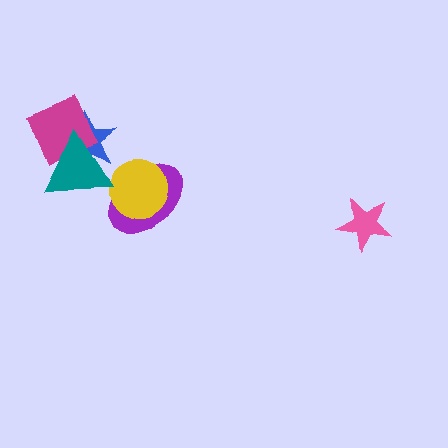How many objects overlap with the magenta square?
2 objects overlap with the magenta square.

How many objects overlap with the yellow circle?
1 object overlaps with the yellow circle.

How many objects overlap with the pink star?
0 objects overlap with the pink star.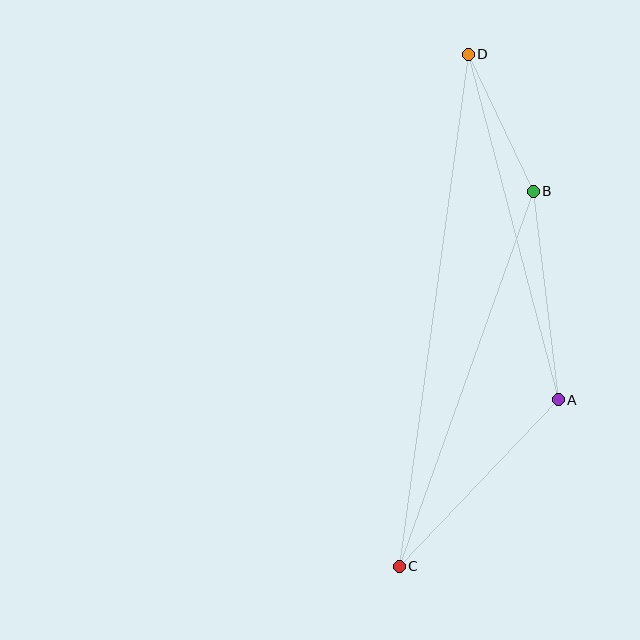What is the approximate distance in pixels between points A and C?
The distance between A and C is approximately 230 pixels.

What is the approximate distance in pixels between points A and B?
The distance between A and B is approximately 210 pixels.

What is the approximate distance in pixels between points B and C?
The distance between B and C is approximately 398 pixels.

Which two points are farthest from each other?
Points C and D are farthest from each other.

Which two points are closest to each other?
Points B and D are closest to each other.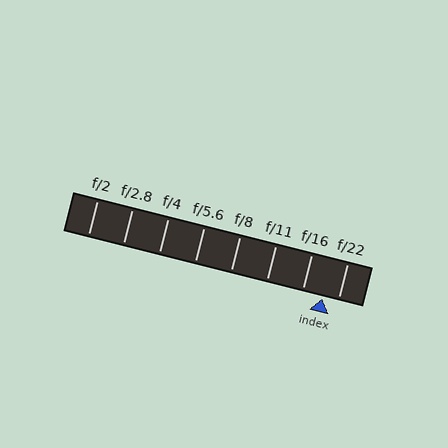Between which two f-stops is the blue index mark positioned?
The index mark is between f/16 and f/22.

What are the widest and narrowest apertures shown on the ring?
The widest aperture shown is f/2 and the narrowest is f/22.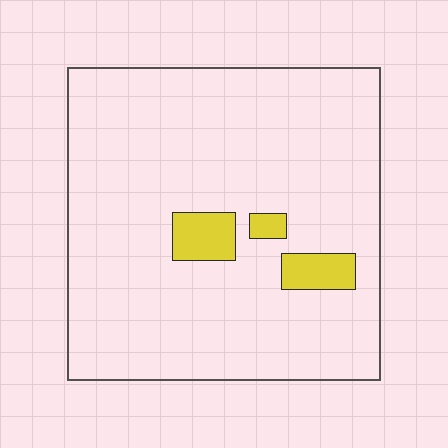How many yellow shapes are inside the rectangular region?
3.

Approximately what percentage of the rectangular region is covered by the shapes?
Approximately 5%.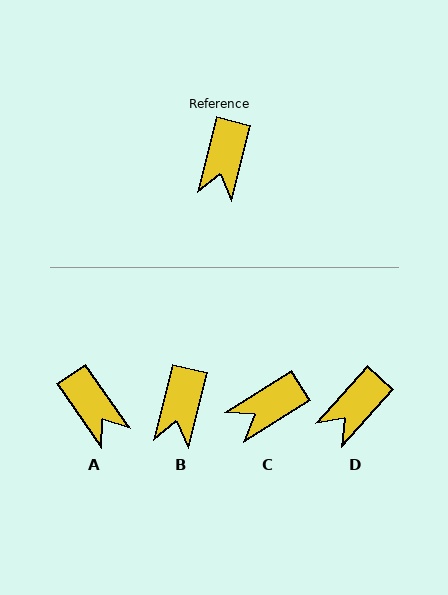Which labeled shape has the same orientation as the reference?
B.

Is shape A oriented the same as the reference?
No, it is off by about 48 degrees.